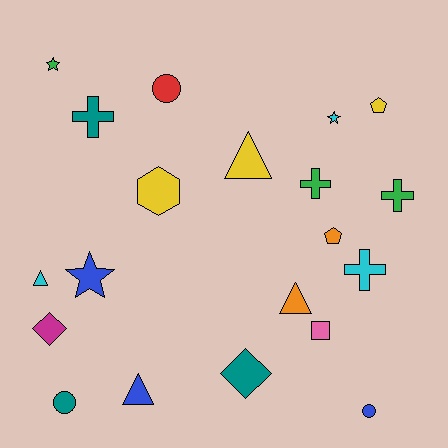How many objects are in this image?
There are 20 objects.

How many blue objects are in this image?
There are 3 blue objects.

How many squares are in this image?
There is 1 square.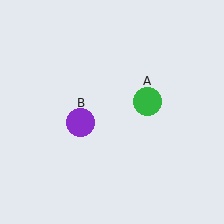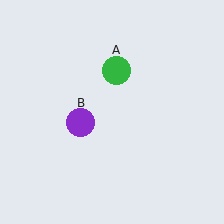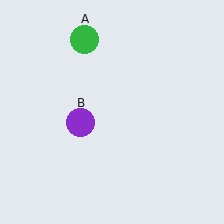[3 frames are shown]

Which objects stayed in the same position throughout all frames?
Purple circle (object B) remained stationary.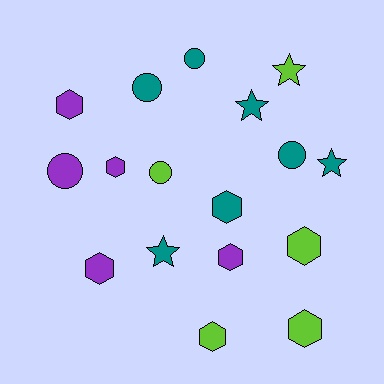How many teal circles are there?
There are 3 teal circles.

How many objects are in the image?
There are 17 objects.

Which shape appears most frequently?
Hexagon, with 8 objects.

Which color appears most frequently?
Teal, with 7 objects.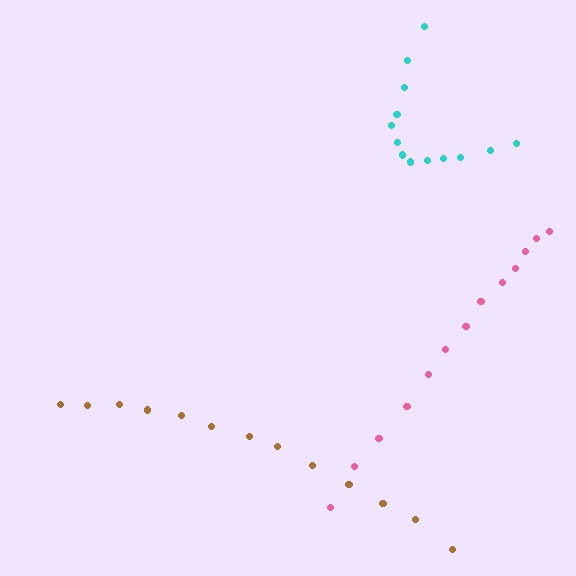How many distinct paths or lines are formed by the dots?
There are 3 distinct paths.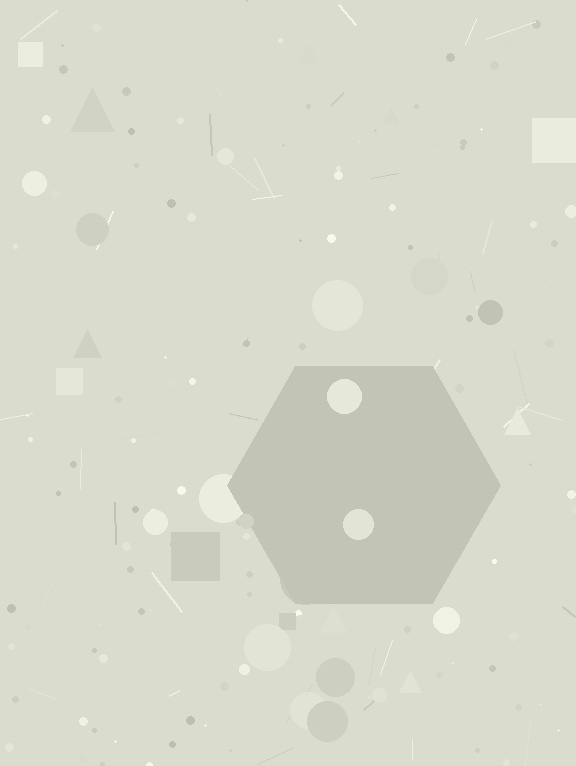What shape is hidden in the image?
A hexagon is hidden in the image.